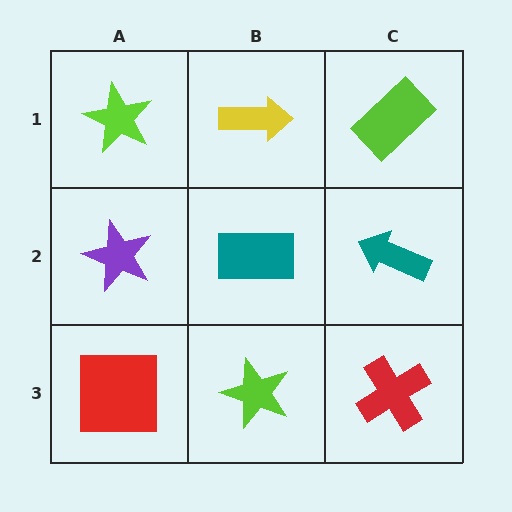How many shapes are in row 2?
3 shapes.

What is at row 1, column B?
A yellow arrow.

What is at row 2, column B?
A teal rectangle.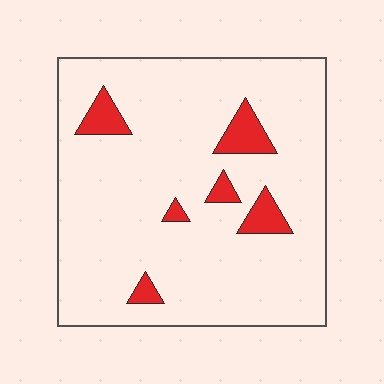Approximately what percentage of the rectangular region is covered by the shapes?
Approximately 10%.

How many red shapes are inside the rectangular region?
6.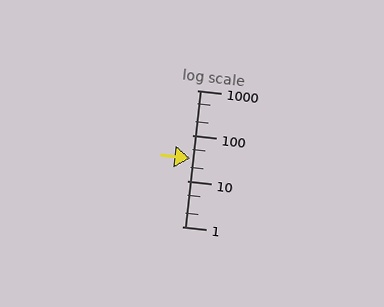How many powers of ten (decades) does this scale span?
The scale spans 3 decades, from 1 to 1000.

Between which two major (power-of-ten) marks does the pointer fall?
The pointer is between 10 and 100.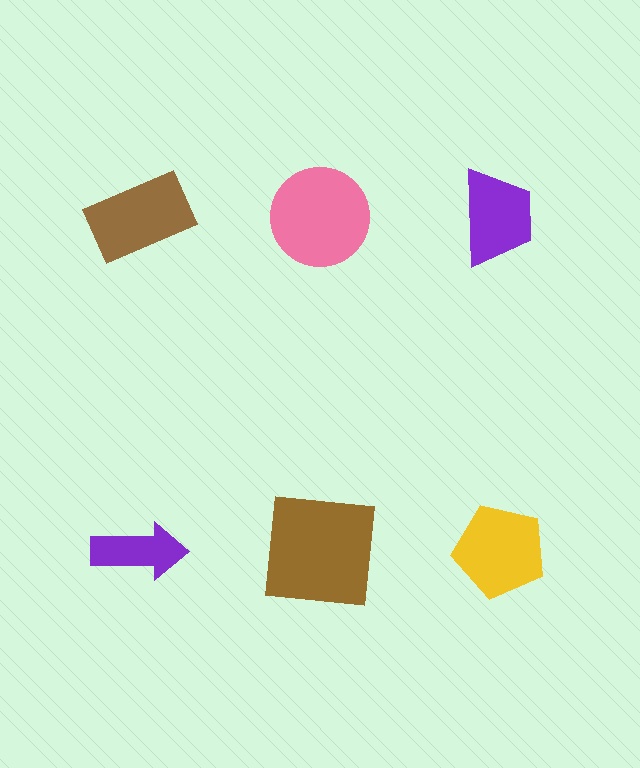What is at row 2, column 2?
A brown square.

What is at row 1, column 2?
A pink circle.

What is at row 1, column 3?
A purple trapezoid.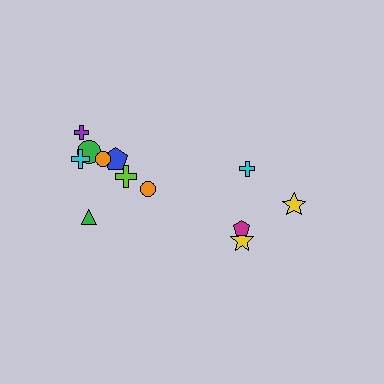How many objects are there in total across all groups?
There are 12 objects.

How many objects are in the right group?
There are 4 objects.